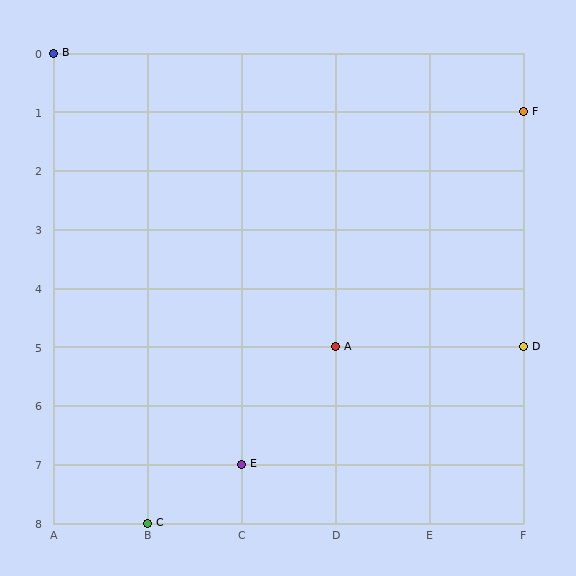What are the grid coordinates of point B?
Point B is at grid coordinates (A, 0).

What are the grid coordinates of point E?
Point E is at grid coordinates (C, 7).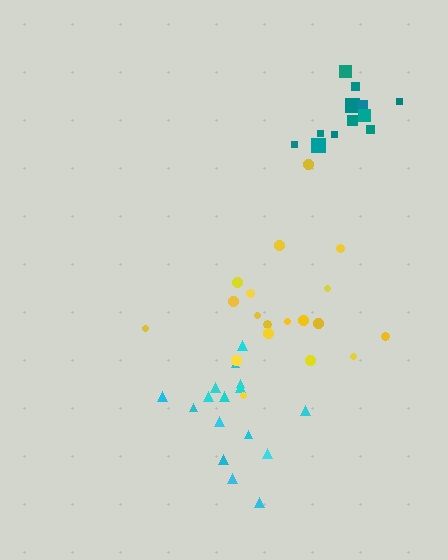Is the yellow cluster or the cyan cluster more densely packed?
Cyan.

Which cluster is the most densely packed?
Teal.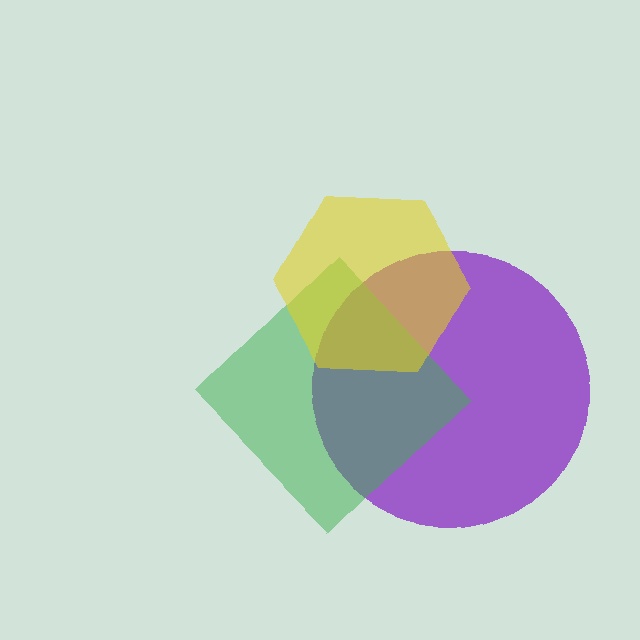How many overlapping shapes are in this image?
There are 3 overlapping shapes in the image.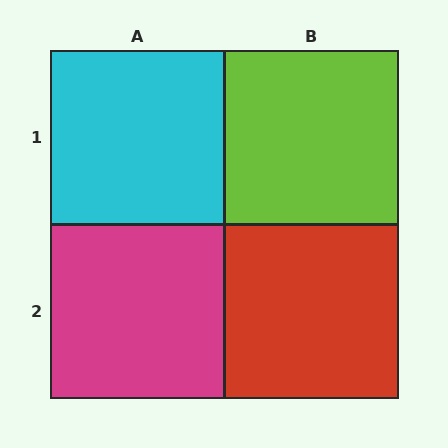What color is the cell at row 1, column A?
Cyan.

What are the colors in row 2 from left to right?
Magenta, red.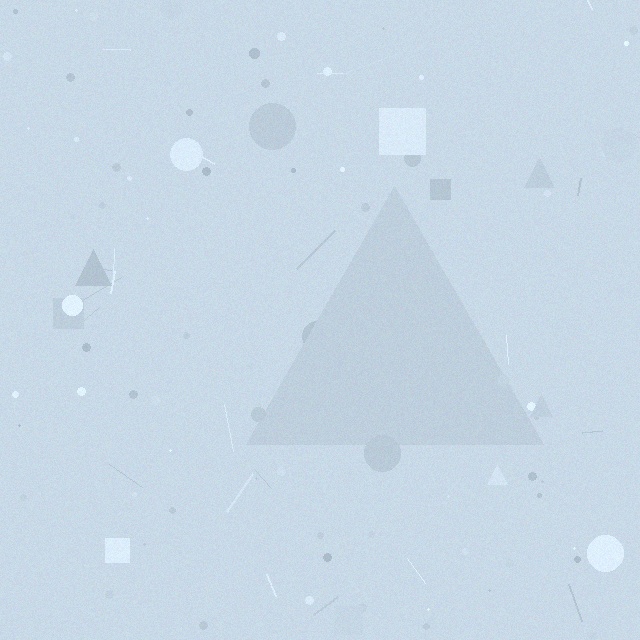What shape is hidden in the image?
A triangle is hidden in the image.